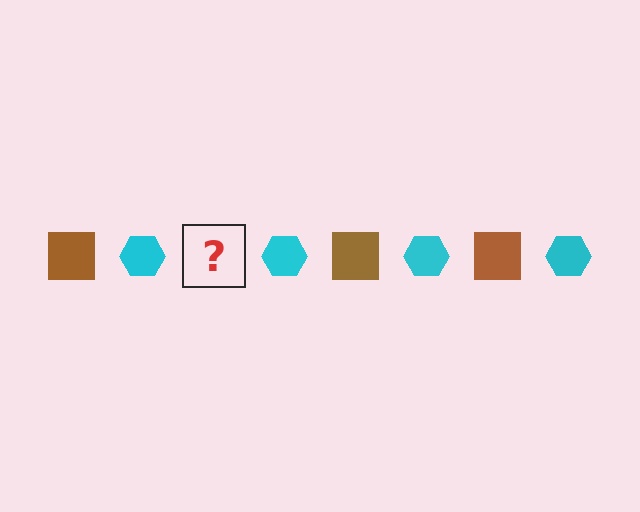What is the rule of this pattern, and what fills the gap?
The rule is that the pattern alternates between brown square and cyan hexagon. The gap should be filled with a brown square.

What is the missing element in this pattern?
The missing element is a brown square.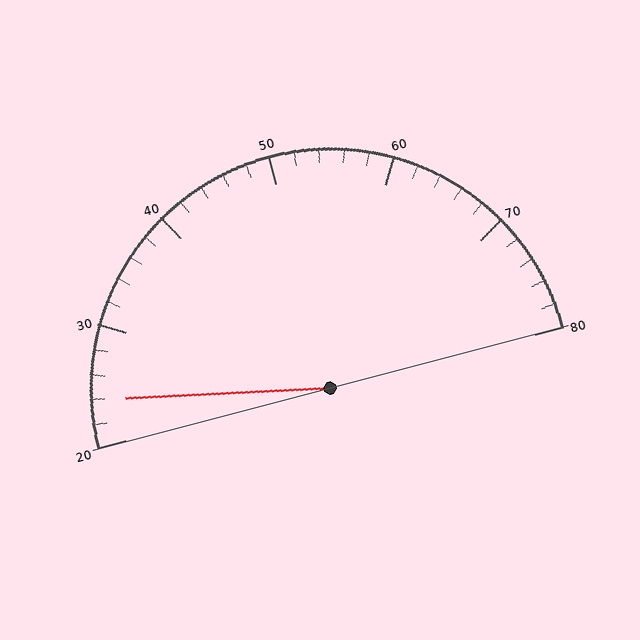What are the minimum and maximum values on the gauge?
The gauge ranges from 20 to 80.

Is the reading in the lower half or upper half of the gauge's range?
The reading is in the lower half of the range (20 to 80).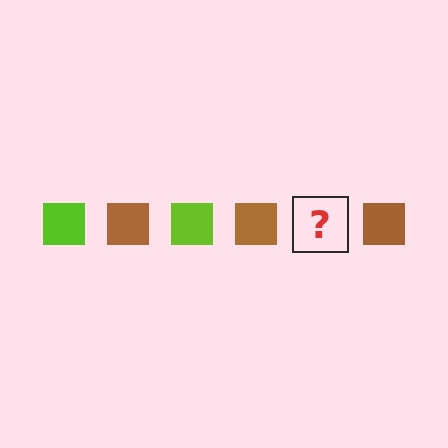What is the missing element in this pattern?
The missing element is a lime square.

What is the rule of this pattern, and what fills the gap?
The rule is that the pattern cycles through lime, brown squares. The gap should be filled with a lime square.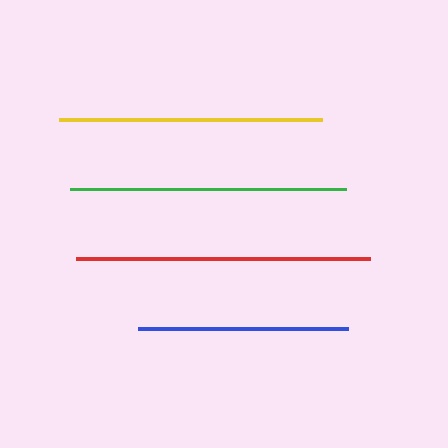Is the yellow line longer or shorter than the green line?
The green line is longer than the yellow line.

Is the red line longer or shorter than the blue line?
The red line is longer than the blue line.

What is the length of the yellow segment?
The yellow segment is approximately 264 pixels long.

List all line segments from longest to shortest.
From longest to shortest: red, green, yellow, blue.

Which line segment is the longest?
The red line is the longest at approximately 295 pixels.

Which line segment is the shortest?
The blue line is the shortest at approximately 210 pixels.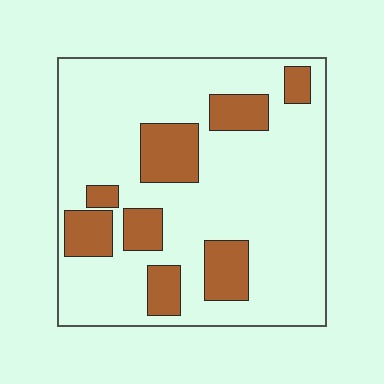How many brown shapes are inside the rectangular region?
8.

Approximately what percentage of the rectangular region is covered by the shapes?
Approximately 20%.